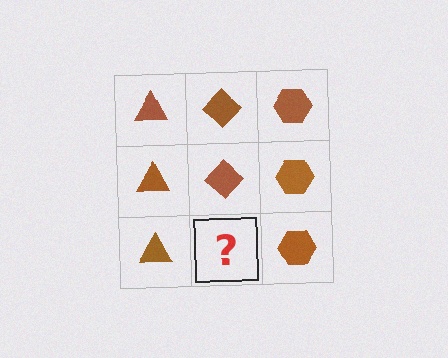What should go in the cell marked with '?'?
The missing cell should contain a brown diamond.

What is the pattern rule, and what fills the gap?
The rule is that each column has a consistent shape. The gap should be filled with a brown diamond.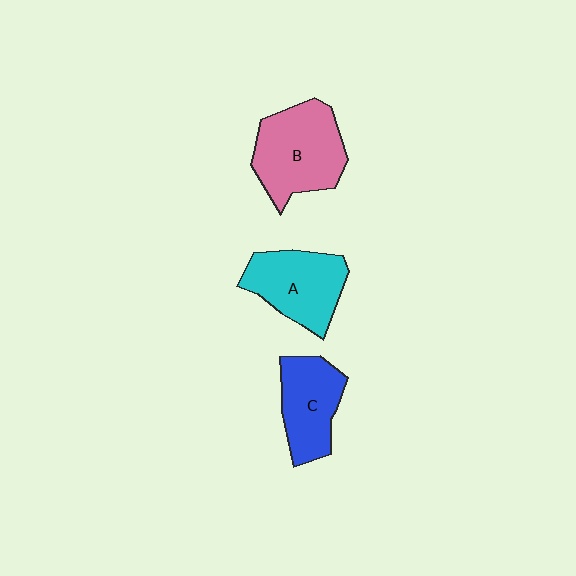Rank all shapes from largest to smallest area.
From largest to smallest: B (pink), A (cyan), C (blue).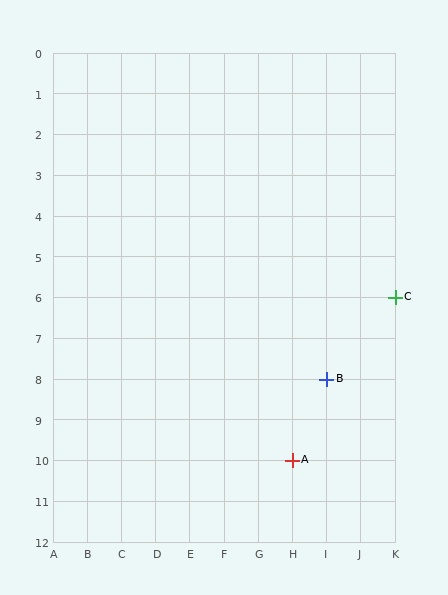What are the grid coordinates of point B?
Point B is at grid coordinates (I, 8).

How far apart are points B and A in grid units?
Points B and A are 1 column and 2 rows apart (about 2.2 grid units diagonally).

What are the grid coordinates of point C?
Point C is at grid coordinates (K, 6).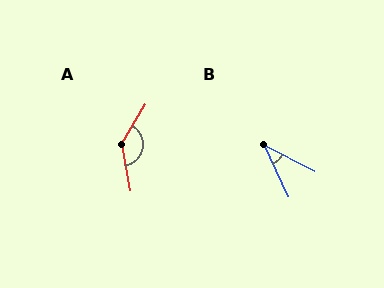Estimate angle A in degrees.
Approximately 138 degrees.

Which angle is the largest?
A, at approximately 138 degrees.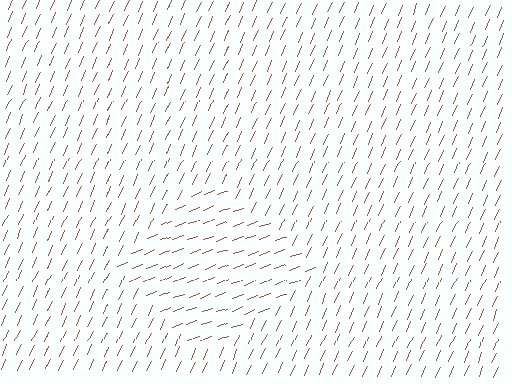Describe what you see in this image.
The image is filled with small brown line segments. A diamond region in the image has lines oriented differently from the surrounding lines, creating a visible texture boundary.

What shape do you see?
I see a diamond.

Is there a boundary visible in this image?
Yes, there is a texture boundary formed by a change in line orientation.